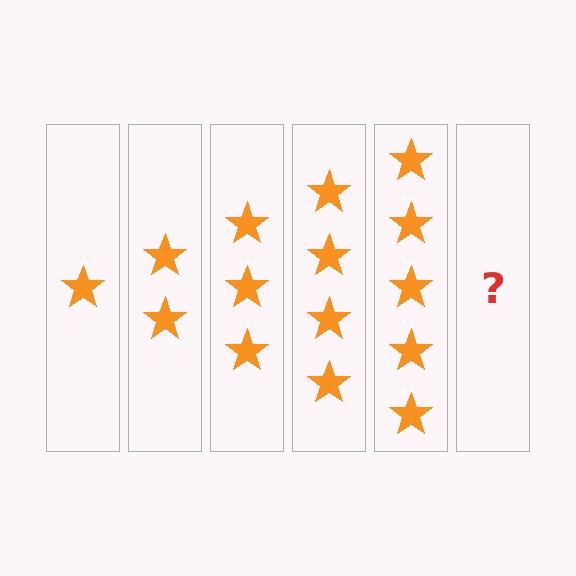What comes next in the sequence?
The next element should be 6 stars.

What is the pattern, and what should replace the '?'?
The pattern is that each step adds one more star. The '?' should be 6 stars.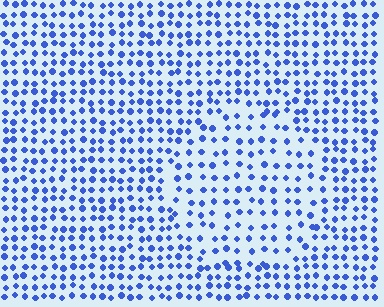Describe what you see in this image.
The image contains small blue elements arranged at two different densities. A circle-shaped region is visible where the elements are less densely packed than the surrounding area.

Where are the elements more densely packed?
The elements are more densely packed outside the circle boundary.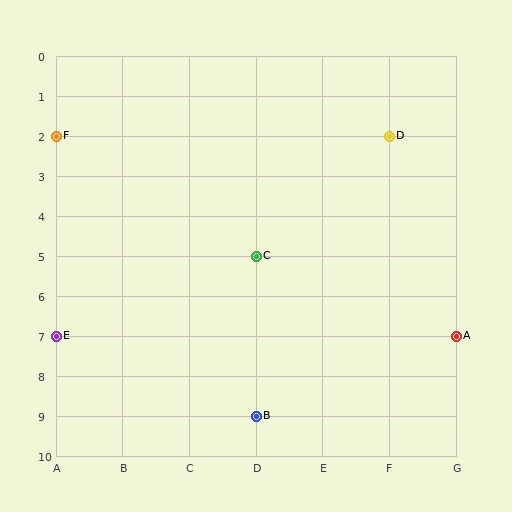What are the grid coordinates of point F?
Point F is at grid coordinates (A, 2).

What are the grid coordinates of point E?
Point E is at grid coordinates (A, 7).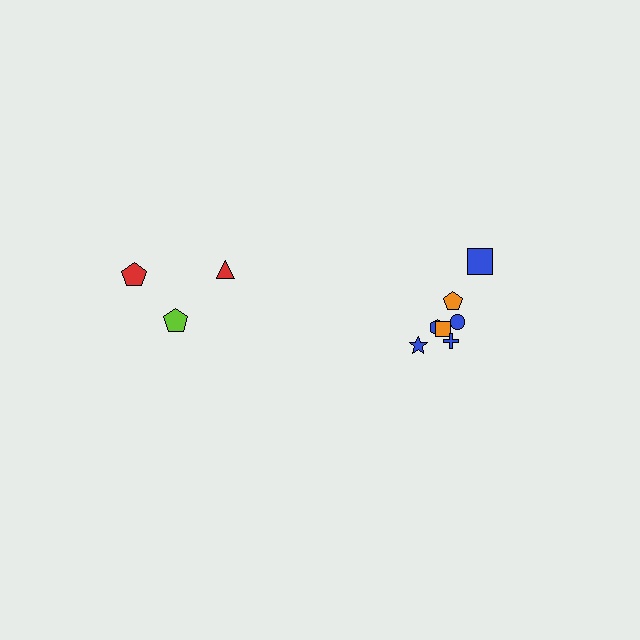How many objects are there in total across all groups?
There are 10 objects.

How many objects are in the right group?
There are 7 objects.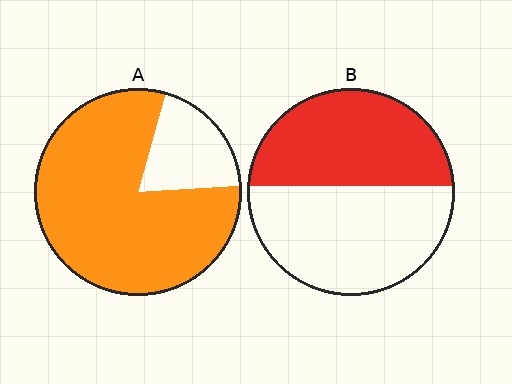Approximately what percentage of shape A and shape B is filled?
A is approximately 80% and B is approximately 45%.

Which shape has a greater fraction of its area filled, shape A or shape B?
Shape A.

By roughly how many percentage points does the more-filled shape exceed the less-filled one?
By roughly 35 percentage points (A over B).